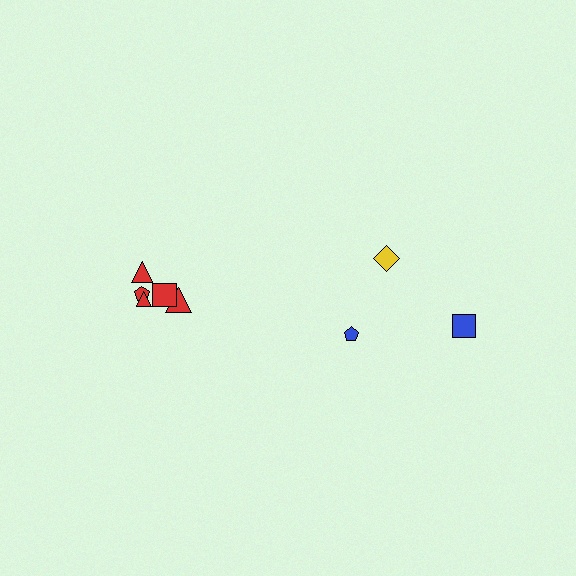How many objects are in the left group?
There are 5 objects.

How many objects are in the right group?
There are 3 objects.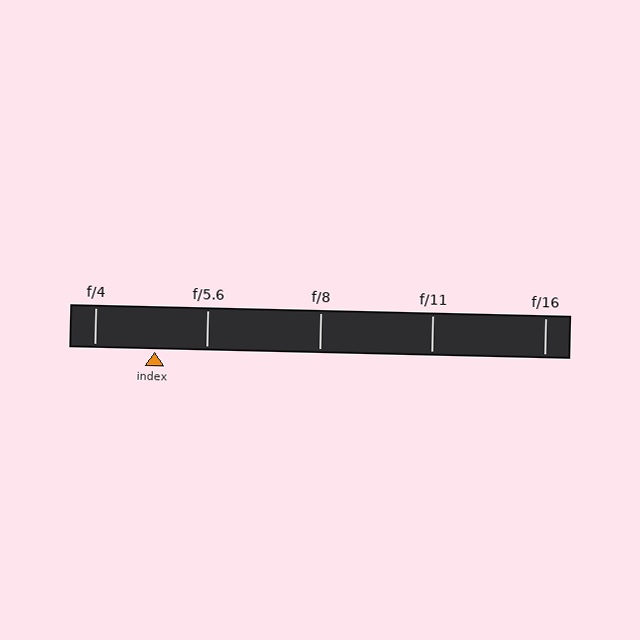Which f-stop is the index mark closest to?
The index mark is closest to f/5.6.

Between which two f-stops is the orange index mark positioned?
The index mark is between f/4 and f/5.6.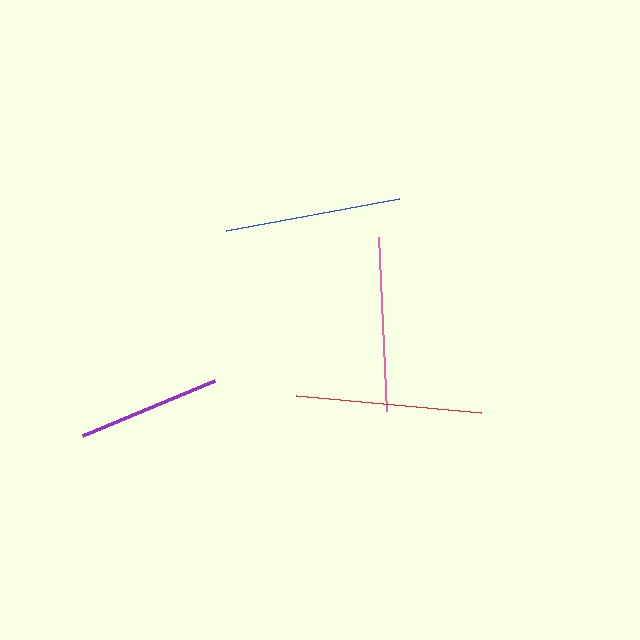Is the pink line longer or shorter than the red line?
The red line is longer than the pink line.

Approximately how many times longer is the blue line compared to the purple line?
The blue line is approximately 1.2 times the length of the purple line.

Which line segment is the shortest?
The purple line is the shortest at approximately 144 pixels.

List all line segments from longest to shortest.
From longest to shortest: red, blue, pink, purple.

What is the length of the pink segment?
The pink segment is approximately 174 pixels long.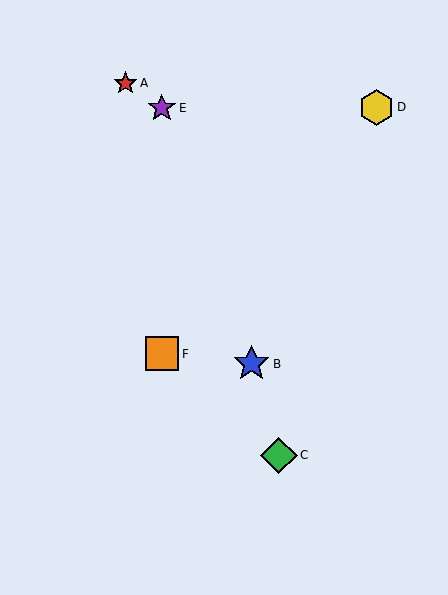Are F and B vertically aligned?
No, F is at x≈162 and B is at x≈251.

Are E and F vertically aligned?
Yes, both are at x≈162.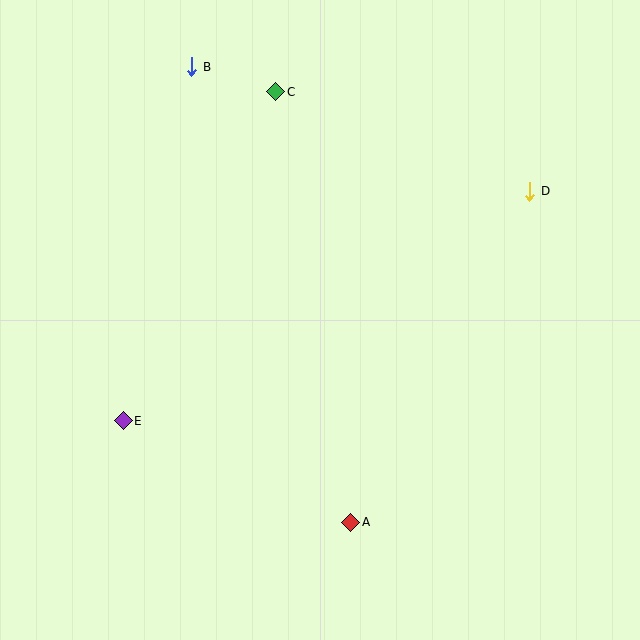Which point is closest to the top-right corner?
Point D is closest to the top-right corner.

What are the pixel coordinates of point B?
Point B is at (192, 67).